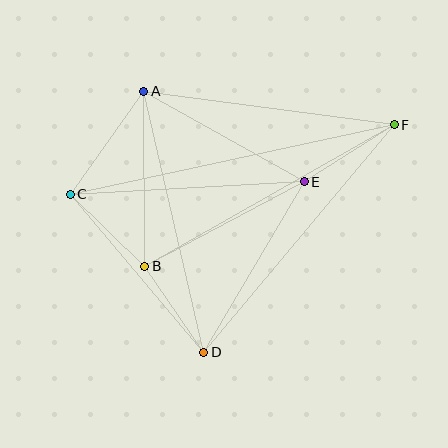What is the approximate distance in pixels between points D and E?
The distance between D and E is approximately 198 pixels.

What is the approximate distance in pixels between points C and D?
The distance between C and D is approximately 207 pixels.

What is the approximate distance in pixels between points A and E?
The distance between A and E is approximately 184 pixels.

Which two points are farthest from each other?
Points C and F are farthest from each other.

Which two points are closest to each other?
Points B and C are closest to each other.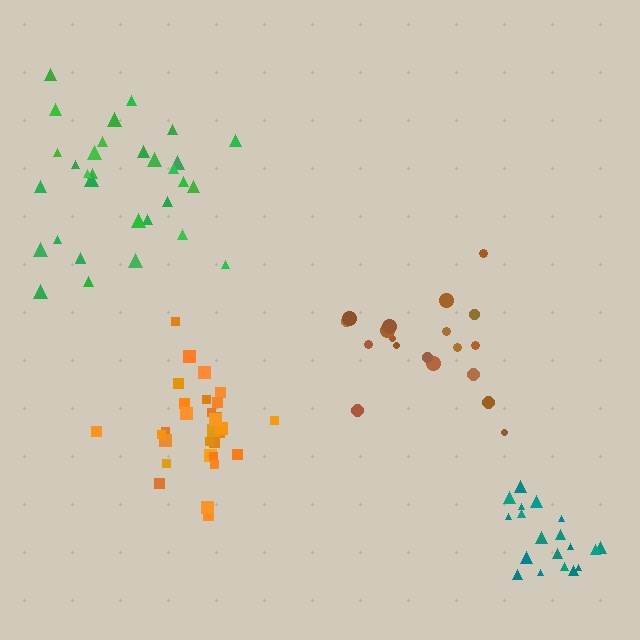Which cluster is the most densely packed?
Teal.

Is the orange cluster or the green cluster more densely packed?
Orange.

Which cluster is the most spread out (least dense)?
Brown.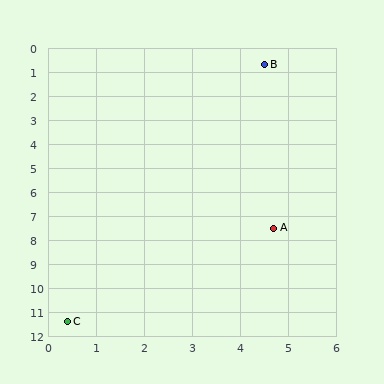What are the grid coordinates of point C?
Point C is at approximately (0.4, 11.4).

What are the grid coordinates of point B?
Point B is at approximately (4.5, 0.7).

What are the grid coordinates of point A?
Point A is at approximately (4.7, 7.5).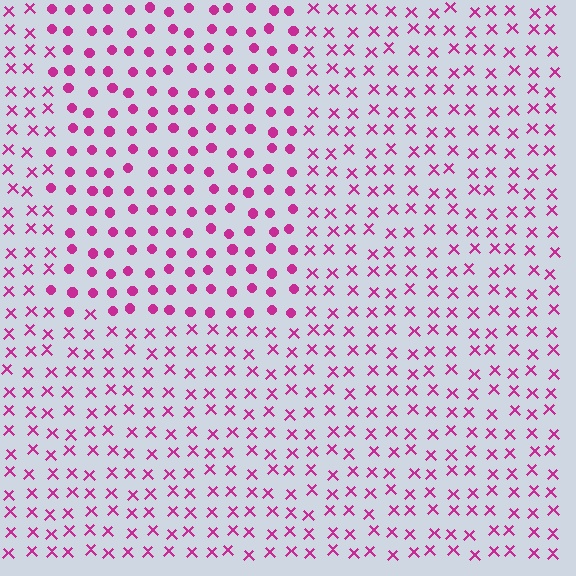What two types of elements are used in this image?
The image uses circles inside the rectangle region and X marks outside it.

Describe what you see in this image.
The image is filled with small magenta elements arranged in a uniform grid. A rectangle-shaped region contains circles, while the surrounding area contains X marks. The boundary is defined purely by the change in element shape.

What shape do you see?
I see a rectangle.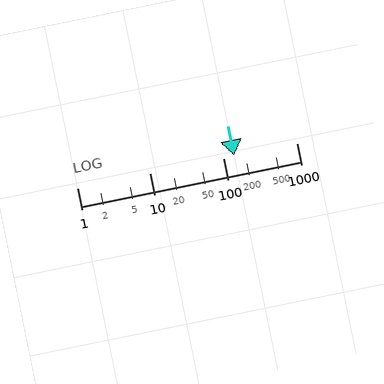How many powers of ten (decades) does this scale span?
The scale spans 3 decades, from 1 to 1000.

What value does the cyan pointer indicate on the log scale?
The pointer indicates approximately 140.